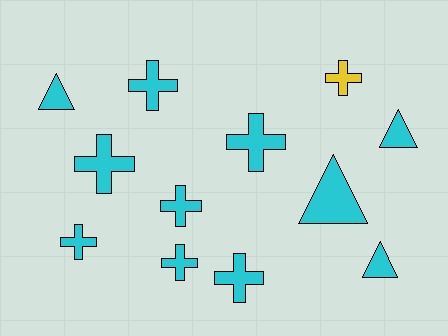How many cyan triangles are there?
There are 4 cyan triangles.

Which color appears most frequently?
Cyan, with 11 objects.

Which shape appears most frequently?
Cross, with 8 objects.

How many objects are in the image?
There are 12 objects.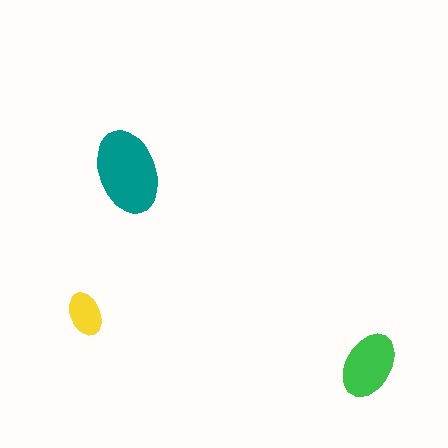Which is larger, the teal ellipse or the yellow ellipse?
The teal one.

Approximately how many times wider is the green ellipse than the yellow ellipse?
About 1.5 times wider.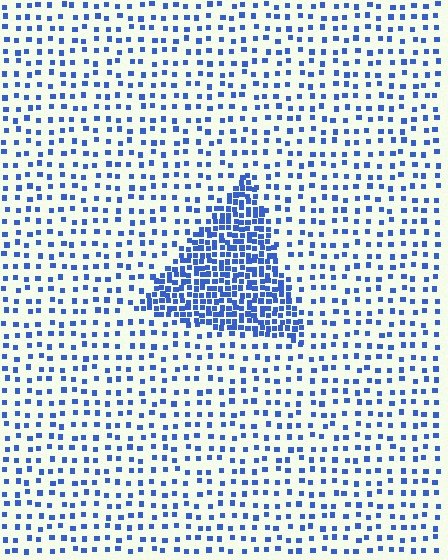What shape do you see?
I see a triangle.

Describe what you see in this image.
The image contains small blue elements arranged at two different densities. A triangle-shaped region is visible where the elements are more densely packed than the surrounding area.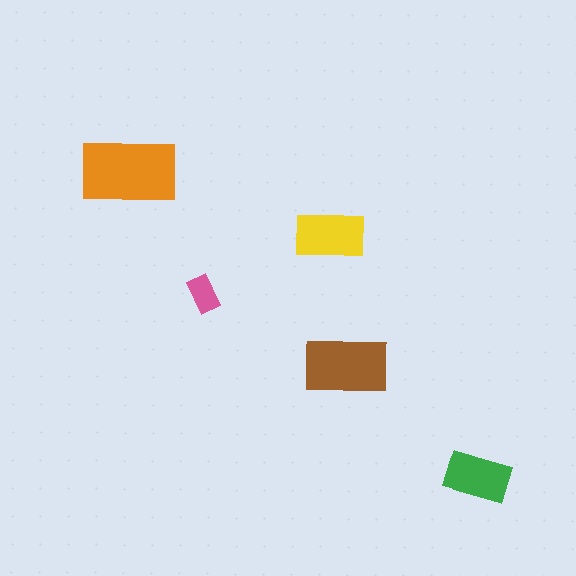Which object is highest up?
The orange rectangle is topmost.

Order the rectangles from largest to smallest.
the orange one, the brown one, the yellow one, the green one, the pink one.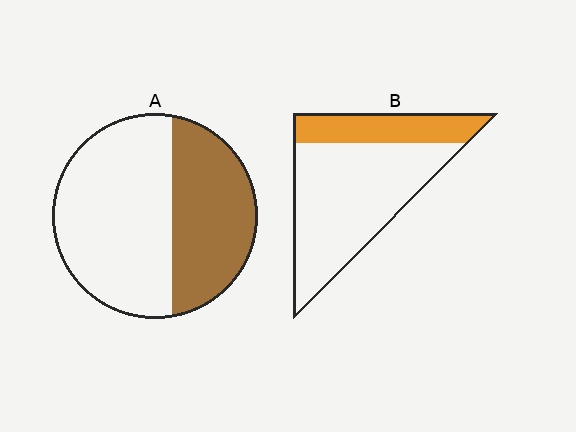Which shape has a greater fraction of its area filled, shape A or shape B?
Shape A.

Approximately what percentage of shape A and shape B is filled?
A is approximately 40% and B is approximately 25%.